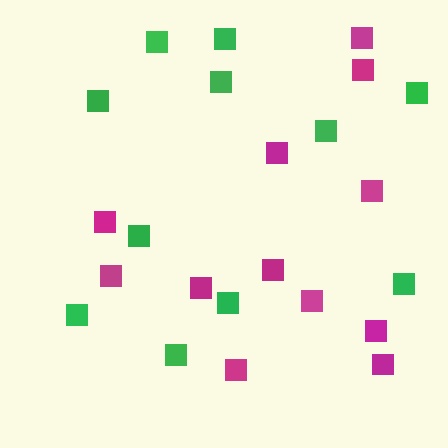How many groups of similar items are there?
There are 2 groups: one group of magenta squares (12) and one group of green squares (11).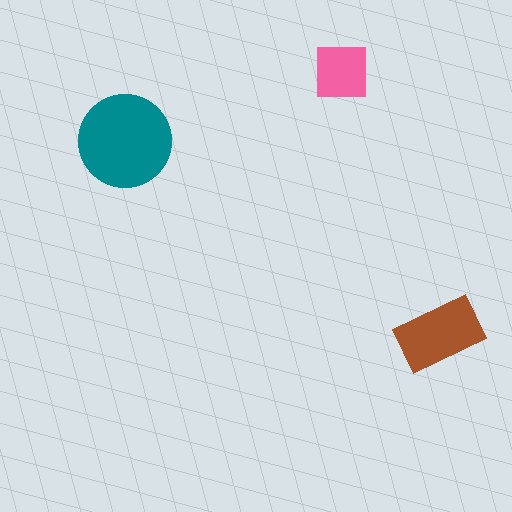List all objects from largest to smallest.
The teal circle, the brown rectangle, the pink square.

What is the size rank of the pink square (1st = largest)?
3rd.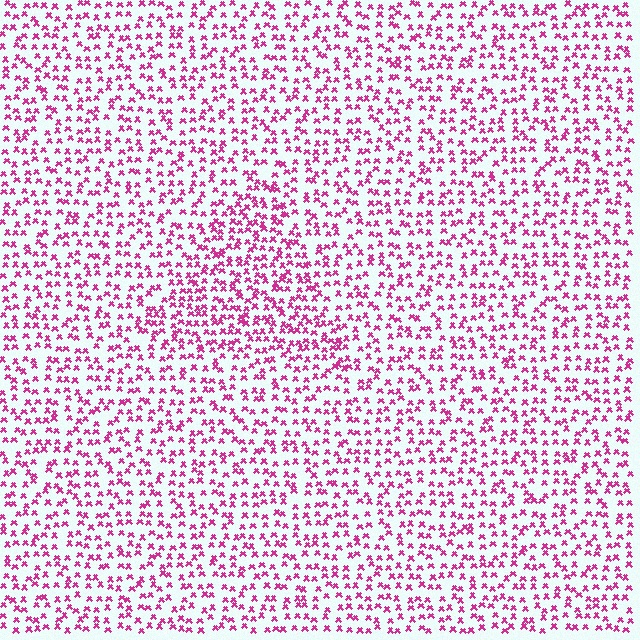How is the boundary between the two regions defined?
The boundary is defined by a change in element density (approximately 1.5x ratio). All elements are the same color, size, and shape.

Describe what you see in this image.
The image contains small magenta elements arranged at two different densities. A triangle-shaped region is visible where the elements are more densely packed than the surrounding area.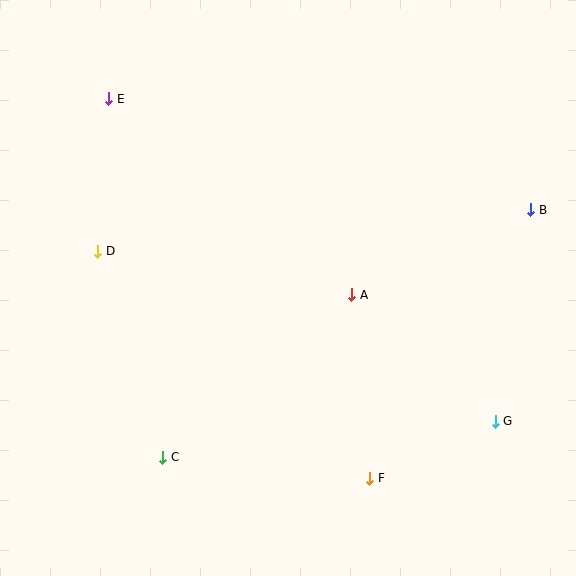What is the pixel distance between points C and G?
The distance between C and G is 334 pixels.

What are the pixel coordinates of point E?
Point E is at (109, 99).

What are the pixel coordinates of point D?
Point D is at (98, 251).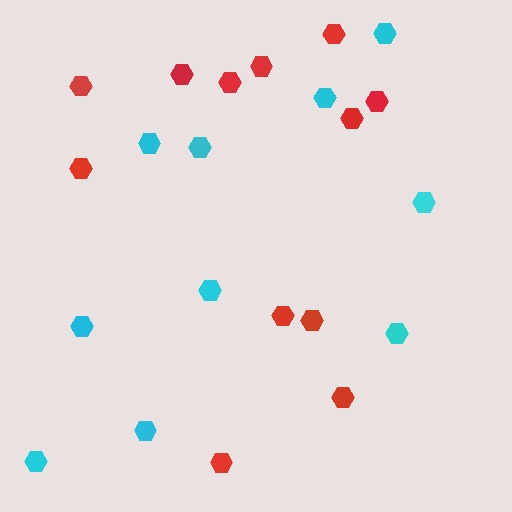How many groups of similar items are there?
There are 2 groups: one group of red hexagons (12) and one group of cyan hexagons (10).